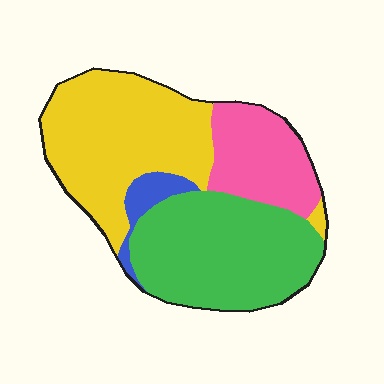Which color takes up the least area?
Blue, at roughly 5%.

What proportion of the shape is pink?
Pink covers roughly 20% of the shape.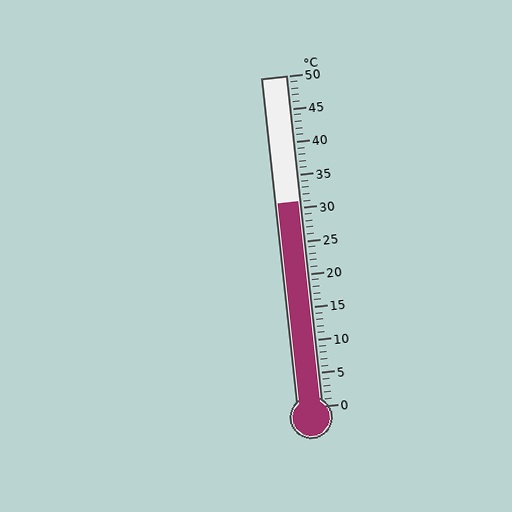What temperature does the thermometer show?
The thermometer shows approximately 31°C.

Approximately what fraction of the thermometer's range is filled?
The thermometer is filled to approximately 60% of its range.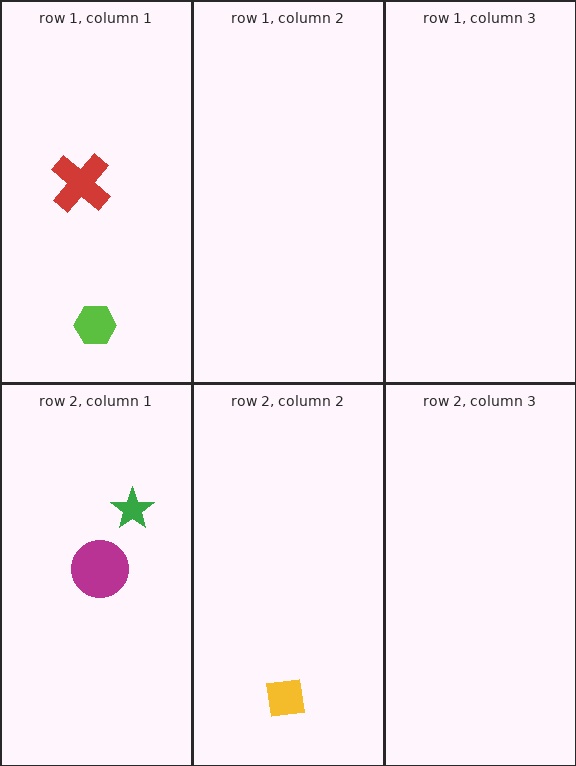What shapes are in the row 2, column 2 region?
The yellow square.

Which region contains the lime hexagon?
The row 1, column 1 region.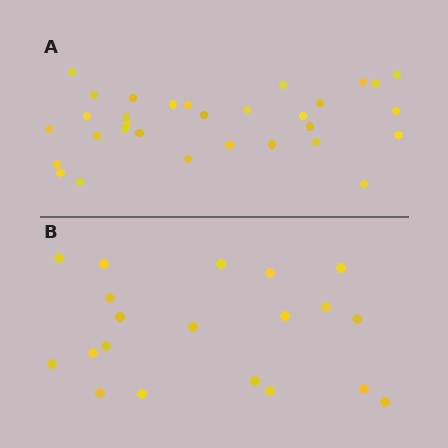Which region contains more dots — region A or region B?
Region A (the top region) has more dots.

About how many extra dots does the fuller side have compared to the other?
Region A has roughly 12 or so more dots than region B.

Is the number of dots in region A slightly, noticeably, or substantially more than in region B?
Region A has substantially more. The ratio is roughly 1.6 to 1.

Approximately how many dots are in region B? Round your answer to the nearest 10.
About 20 dots.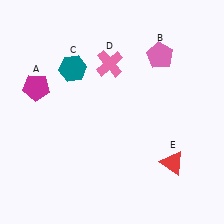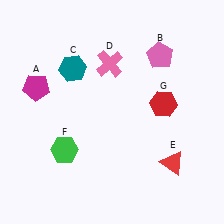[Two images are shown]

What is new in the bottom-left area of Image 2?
A green hexagon (F) was added in the bottom-left area of Image 2.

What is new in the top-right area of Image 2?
A red hexagon (G) was added in the top-right area of Image 2.